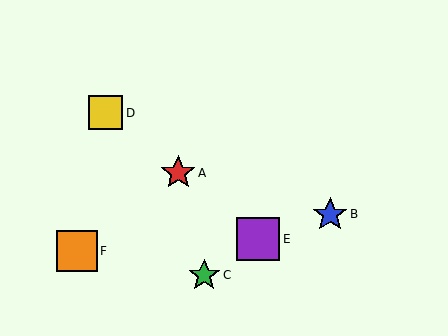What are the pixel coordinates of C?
Object C is at (204, 275).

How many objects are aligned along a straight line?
3 objects (A, D, E) are aligned along a straight line.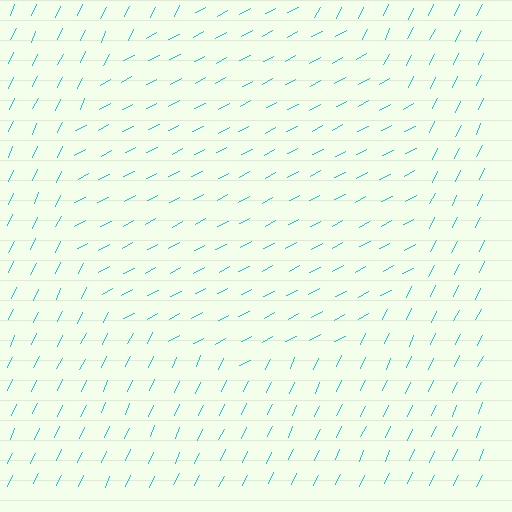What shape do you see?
I see a circle.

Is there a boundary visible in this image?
Yes, there is a texture boundary formed by a change in line orientation.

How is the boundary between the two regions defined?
The boundary is defined purely by a change in line orientation (approximately 37 degrees difference). All lines are the same color and thickness.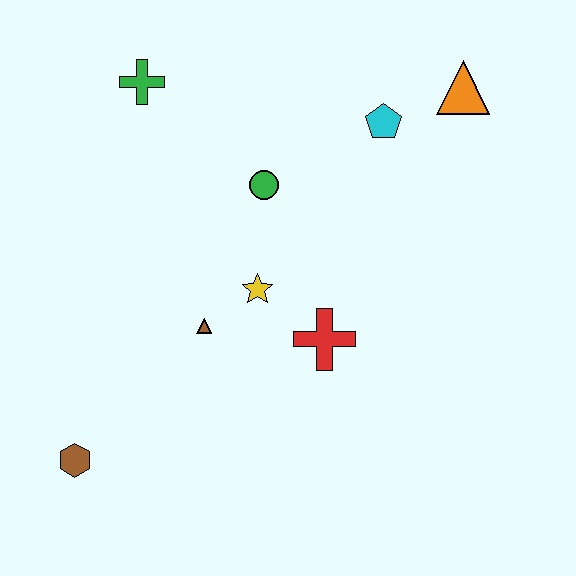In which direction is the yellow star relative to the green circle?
The yellow star is below the green circle.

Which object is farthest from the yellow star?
The orange triangle is farthest from the yellow star.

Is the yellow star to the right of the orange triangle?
No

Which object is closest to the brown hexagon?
The brown triangle is closest to the brown hexagon.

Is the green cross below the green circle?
No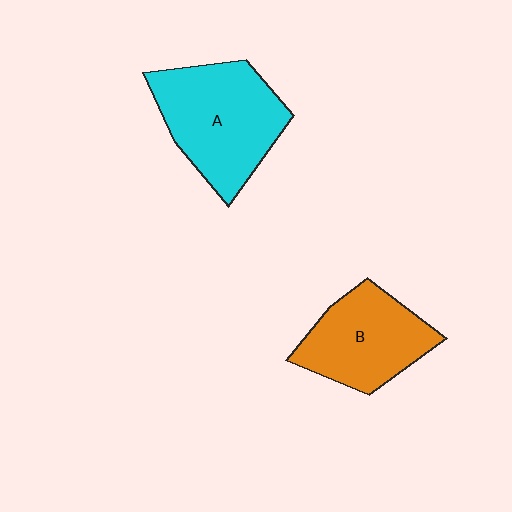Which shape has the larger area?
Shape A (cyan).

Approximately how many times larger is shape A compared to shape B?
Approximately 1.2 times.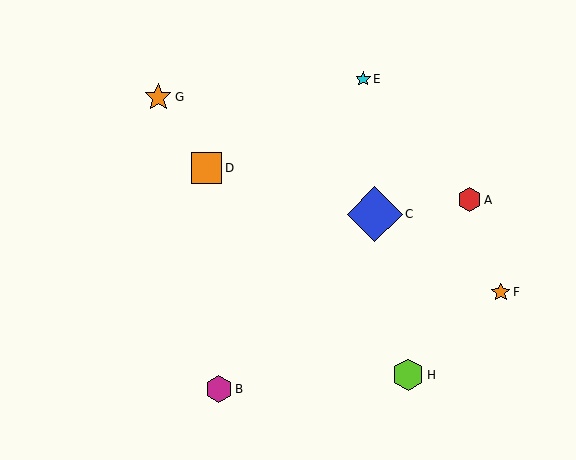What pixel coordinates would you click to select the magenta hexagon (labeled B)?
Click at (219, 389) to select the magenta hexagon B.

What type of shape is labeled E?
Shape E is a cyan star.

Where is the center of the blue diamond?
The center of the blue diamond is at (375, 214).